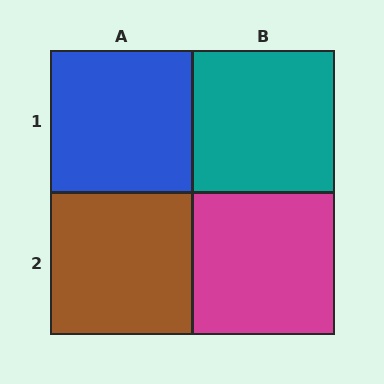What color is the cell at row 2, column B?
Magenta.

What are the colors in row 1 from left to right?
Blue, teal.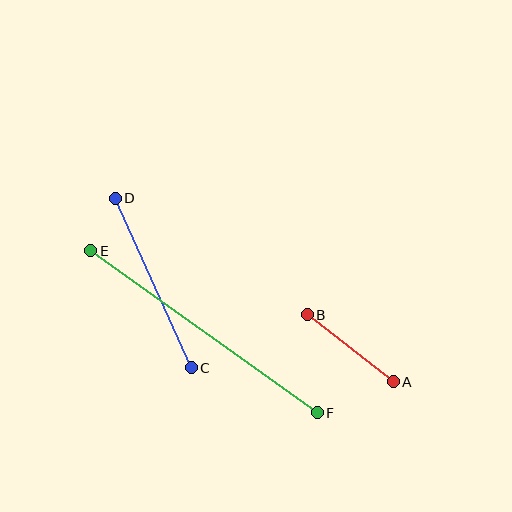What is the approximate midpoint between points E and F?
The midpoint is at approximately (204, 332) pixels.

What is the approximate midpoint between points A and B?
The midpoint is at approximately (350, 348) pixels.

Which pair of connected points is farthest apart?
Points E and F are farthest apart.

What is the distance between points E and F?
The distance is approximately 279 pixels.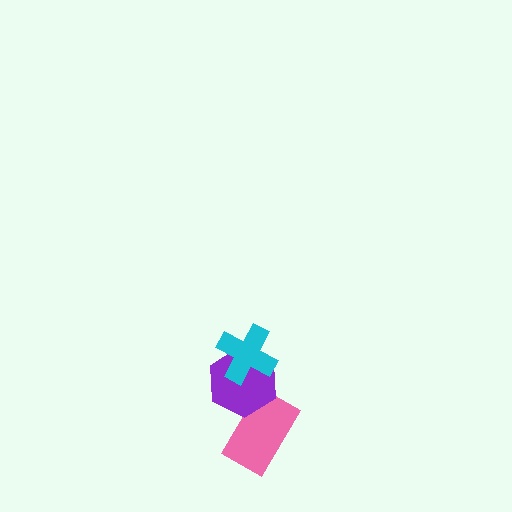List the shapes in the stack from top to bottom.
From top to bottom: the cyan cross, the purple hexagon, the pink rectangle.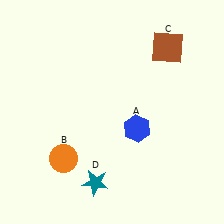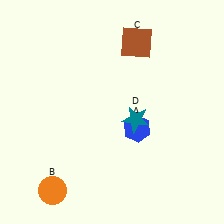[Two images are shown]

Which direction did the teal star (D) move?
The teal star (D) moved up.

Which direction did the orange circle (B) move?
The orange circle (B) moved down.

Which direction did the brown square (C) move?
The brown square (C) moved left.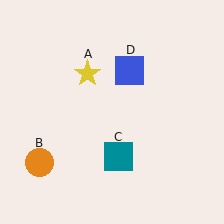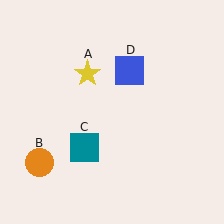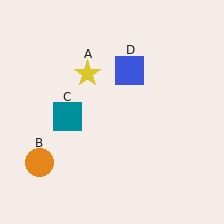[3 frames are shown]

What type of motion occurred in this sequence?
The teal square (object C) rotated clockwise around the center of the scene.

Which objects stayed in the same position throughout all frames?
Yellow star (object A) and orange circle (object B) and blue square (object D) remained stationary.